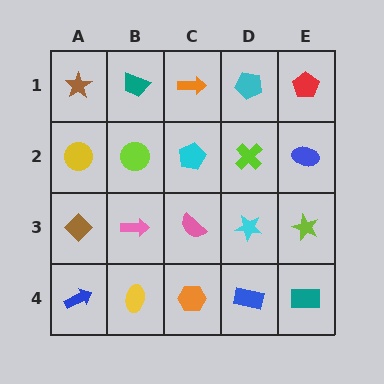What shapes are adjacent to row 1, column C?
A cyan pentagon (row 2, column C), a teal trapezoid (row 1, column B), a cyan pentagon (row 1, column D).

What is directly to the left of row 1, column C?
A teal trapezoid.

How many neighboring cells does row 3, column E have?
3.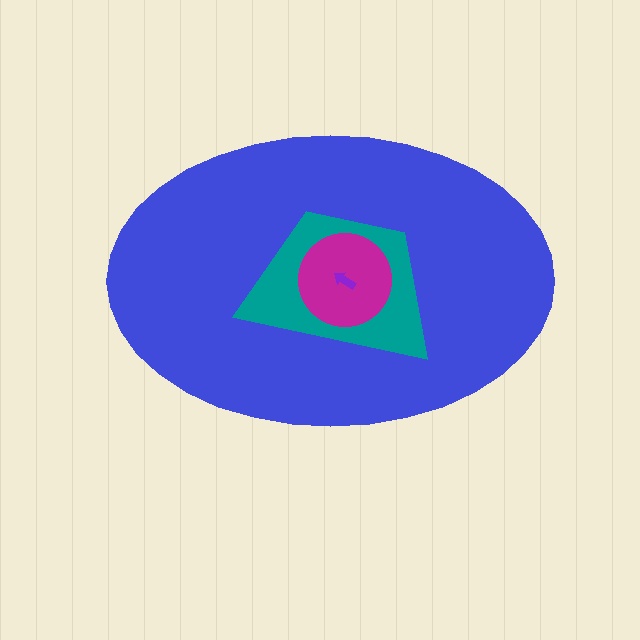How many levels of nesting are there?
4.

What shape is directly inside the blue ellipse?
The teal trapezoid.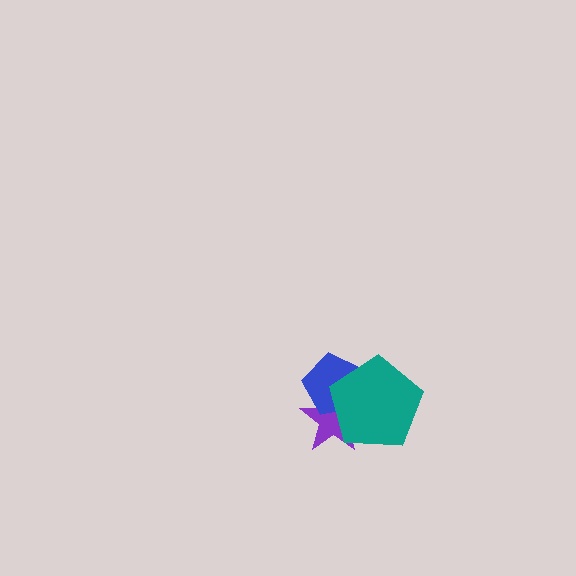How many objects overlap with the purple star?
2 objects overlap with the purple star.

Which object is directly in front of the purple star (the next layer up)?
The blue pentagon is directly in front of the purple star.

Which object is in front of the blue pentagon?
The teal pentagon is in front of the blue pentagon.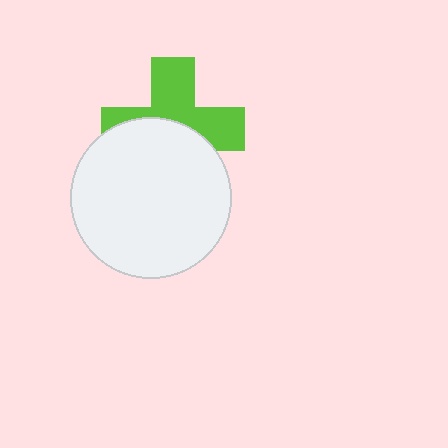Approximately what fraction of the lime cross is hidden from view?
Roughly 49% of the lime cross is hidden behind the white circle.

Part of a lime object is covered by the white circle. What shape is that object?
It is a cross.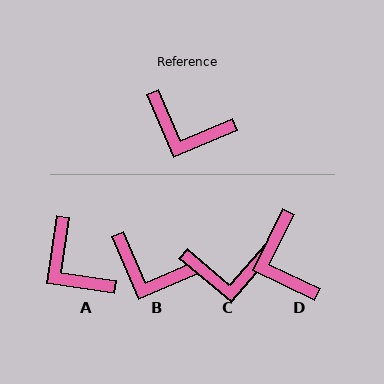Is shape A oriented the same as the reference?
No, it is off by about 32 degrees.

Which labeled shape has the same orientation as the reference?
B.